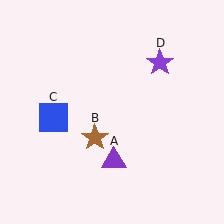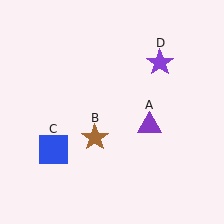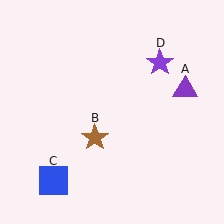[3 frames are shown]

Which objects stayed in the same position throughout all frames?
Brown star (object B) and purple star (object D) remained stationary.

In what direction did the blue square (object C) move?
The blue square (object C) moved down.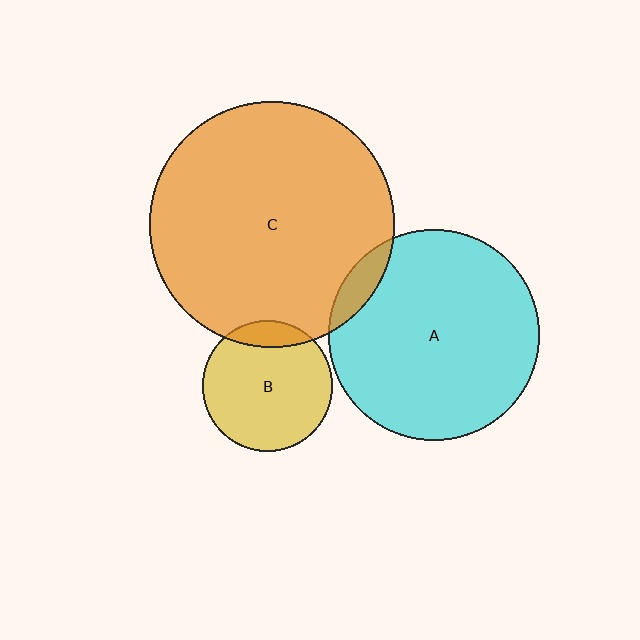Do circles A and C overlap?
Yes.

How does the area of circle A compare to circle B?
Approximately 2.6 times.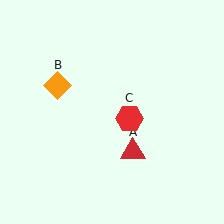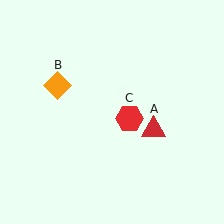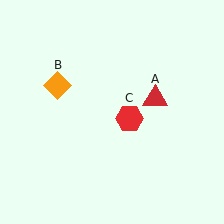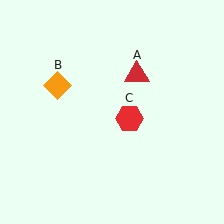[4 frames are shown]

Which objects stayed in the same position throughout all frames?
Orange diamond (object B) and red hexagon (object C) remained stationary.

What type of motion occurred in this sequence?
The red triangle (object A) rotated counterclockwise around the center of the scene.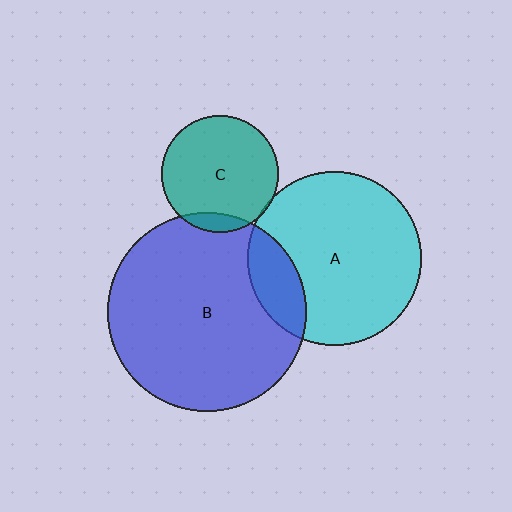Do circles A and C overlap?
Yes.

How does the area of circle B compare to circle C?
Approximately 2.9 times.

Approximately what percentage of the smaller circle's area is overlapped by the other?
Approximately 5%.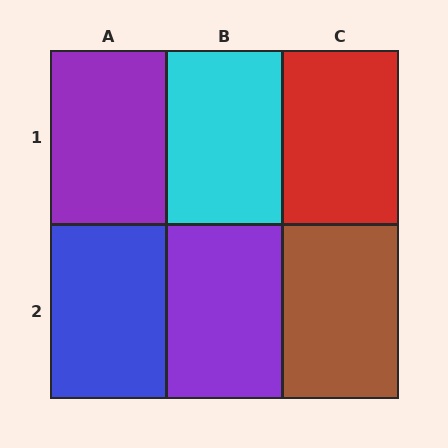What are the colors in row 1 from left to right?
Purple, cyan, red.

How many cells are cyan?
1 cell is cyan.